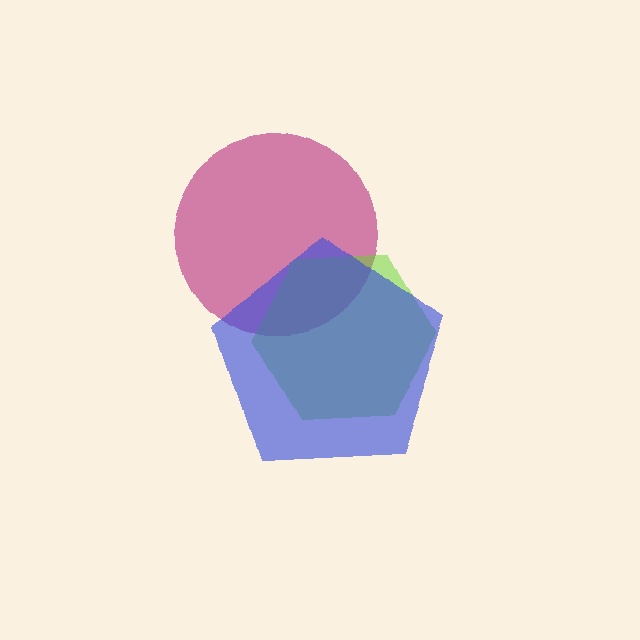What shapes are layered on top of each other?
The layered shapes are: a magenta circle, a lime hexagon, a blue pentagon.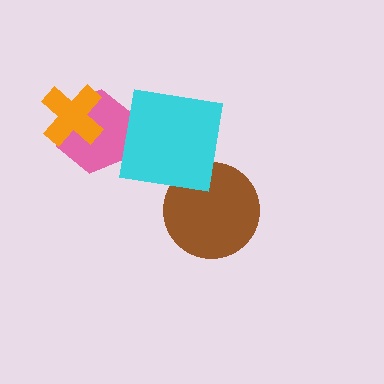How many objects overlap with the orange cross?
1 object overlaps with the orange cross.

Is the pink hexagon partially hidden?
Yes, it is partially covered by another shape.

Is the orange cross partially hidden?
No, no other shape covers it.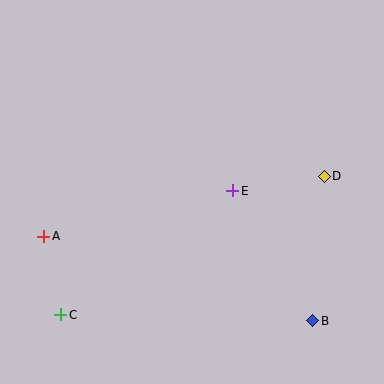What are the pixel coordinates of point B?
Point B is at (313, 321).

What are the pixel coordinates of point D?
Point D is at (324, 176).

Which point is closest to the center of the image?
Point E at (233, 191) is closest to the center.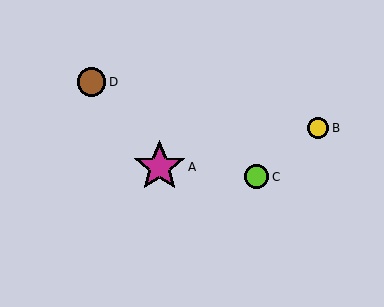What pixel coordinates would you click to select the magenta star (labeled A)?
Click at (159, 167) to select the magenta star A.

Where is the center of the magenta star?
The center of the magenta star is at (159, 167).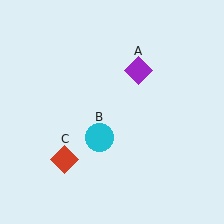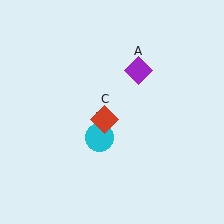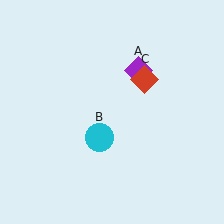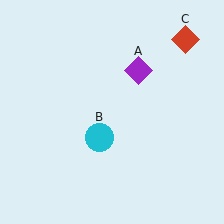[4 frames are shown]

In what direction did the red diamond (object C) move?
The red diamond (object C) moved up and to the right.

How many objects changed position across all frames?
1 object changed position: red diamond (object C).